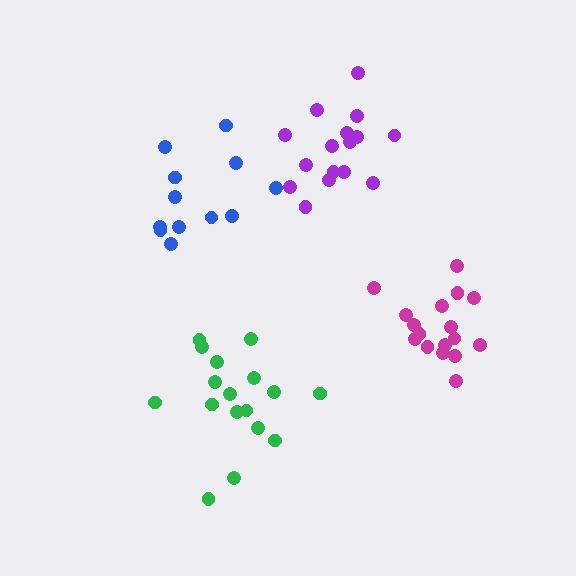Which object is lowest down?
The green cluster is bottommost.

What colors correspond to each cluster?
The clusters are colored: blue, green, purple, magenta.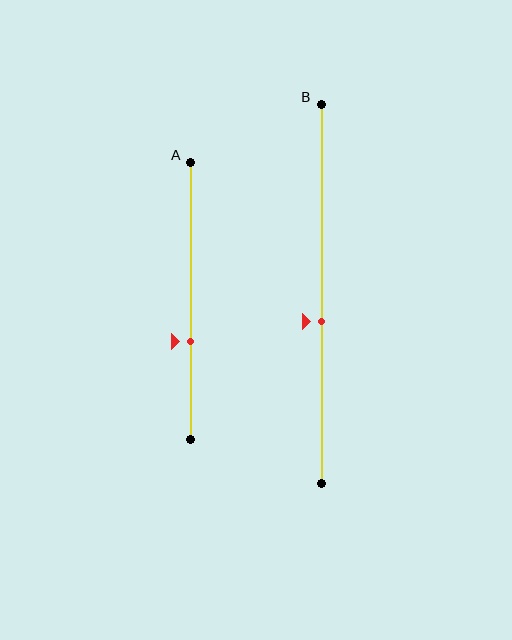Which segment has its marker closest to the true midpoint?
Segment B has its marker closest to the true midpoint.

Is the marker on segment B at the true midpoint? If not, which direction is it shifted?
No, the marker on segment B is shifted downward by about 7% of the segment length.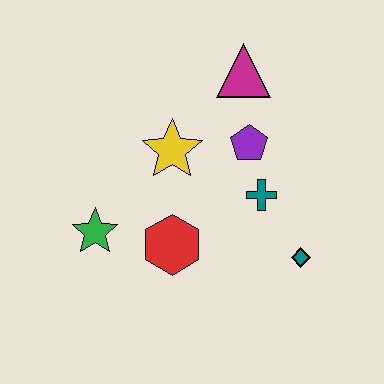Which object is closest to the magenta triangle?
The purple pentagon is closest to the magenta triangle.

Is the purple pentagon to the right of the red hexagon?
Yes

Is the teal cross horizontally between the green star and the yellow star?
No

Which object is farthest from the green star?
The magenta triangle is farthest from the green star.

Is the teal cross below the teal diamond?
No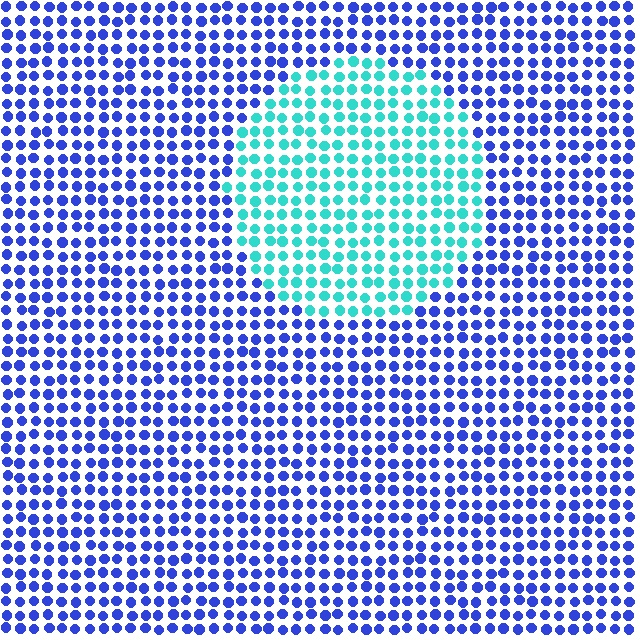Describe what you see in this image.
The image is filled with small blue elements in a uniform arrangement. A circle-shaped region is visible where the elements are tinted to a slightly different hue, forming a subtle color boundary.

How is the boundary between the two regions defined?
The boundary is defined purely by a slight shift in hue (about 59 degrees). Spacing, size, and orientation are identical on both sides.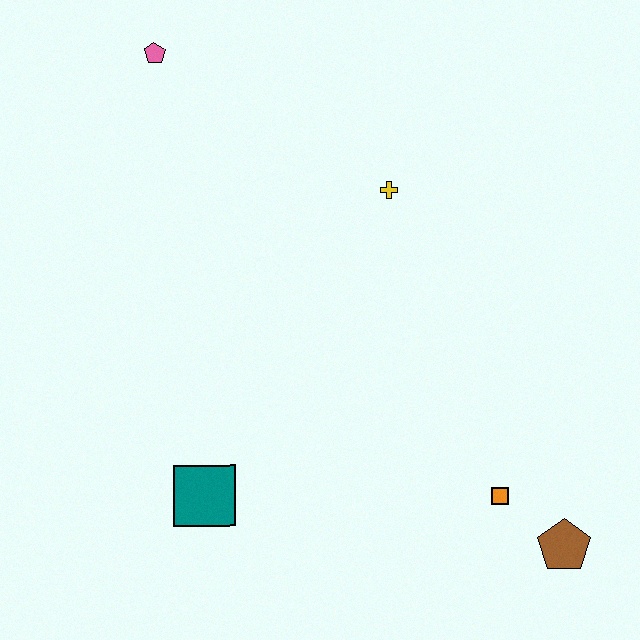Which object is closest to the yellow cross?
The pink pentagon is closest to the yellow cross.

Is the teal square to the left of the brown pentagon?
Yes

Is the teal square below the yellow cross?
Yes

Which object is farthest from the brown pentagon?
The pink pentagon is farthest from the brown pentagon.